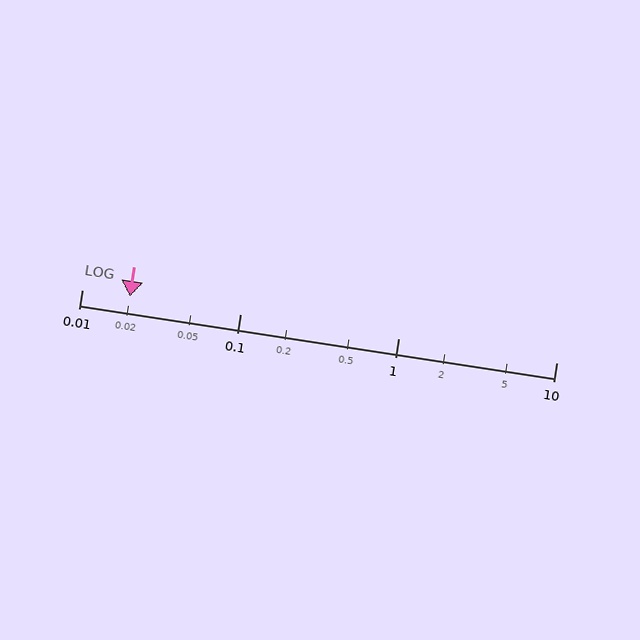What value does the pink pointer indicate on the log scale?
The pointer indicates approximately 0.02.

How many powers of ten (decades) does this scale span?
The scale spans 3 decades, from 0.01 to 10.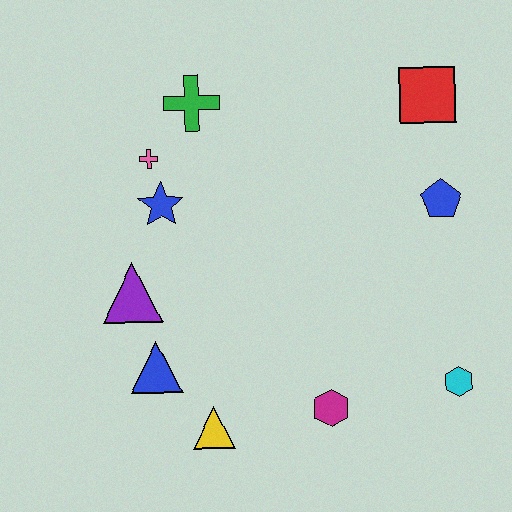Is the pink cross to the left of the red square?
Yes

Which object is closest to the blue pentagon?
The red square is closest to the blue pentagon.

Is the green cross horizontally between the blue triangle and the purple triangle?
No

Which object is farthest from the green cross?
The cyan hexagon is farthest from the green cross.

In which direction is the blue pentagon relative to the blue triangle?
The blue pentagon is to the right of the blue triangle.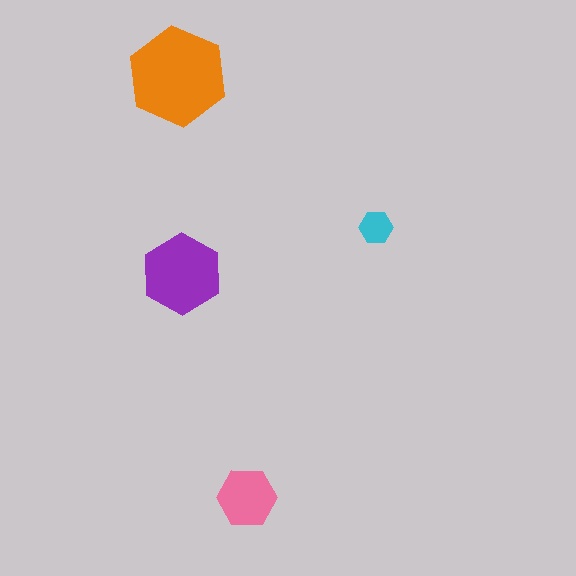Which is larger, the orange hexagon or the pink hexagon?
The orange one.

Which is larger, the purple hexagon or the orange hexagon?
The orange one.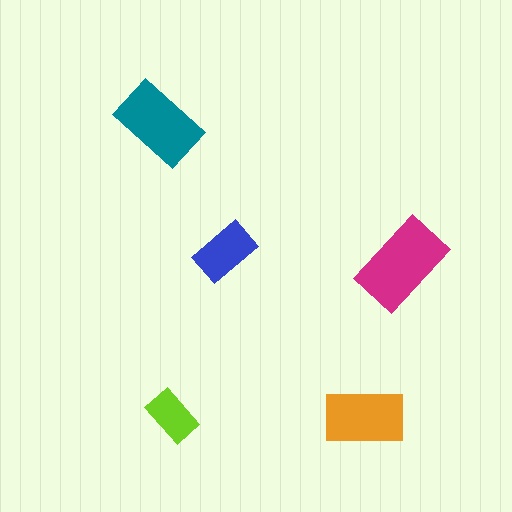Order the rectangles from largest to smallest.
the magenta one, the teal one, the orange one, the blue one, the lime one.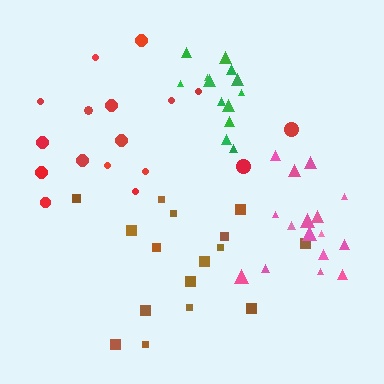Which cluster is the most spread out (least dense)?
Red.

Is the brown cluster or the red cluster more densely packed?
Brown.